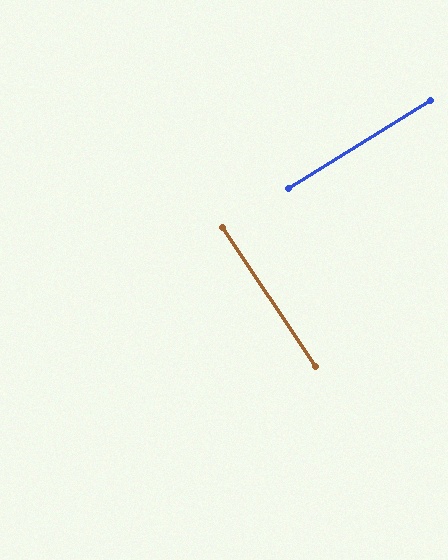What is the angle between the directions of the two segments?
Approximately 88 degrees.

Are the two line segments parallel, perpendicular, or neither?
Perpendicular — they meet at approximately 88°.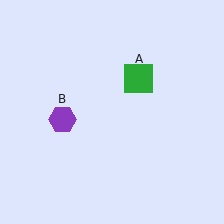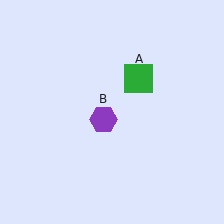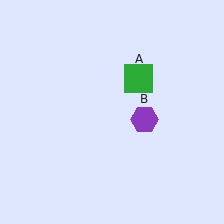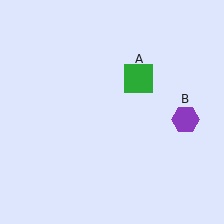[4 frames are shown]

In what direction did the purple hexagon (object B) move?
The purple hexagon (object B) moved right.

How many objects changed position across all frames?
1 object changed position: purple hexagon (object B).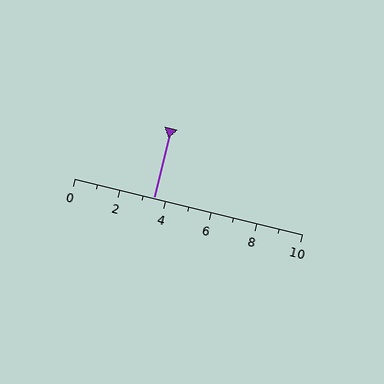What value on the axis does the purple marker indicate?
The marker indicates approximately 3.5.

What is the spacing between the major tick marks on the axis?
The major ticks are spaced 2 apart.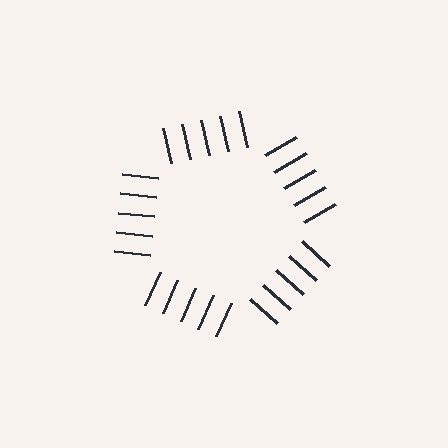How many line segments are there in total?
25 — 5 along each of the 5 edges.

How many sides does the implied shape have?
5 sides — the line-ends trace a pentagon.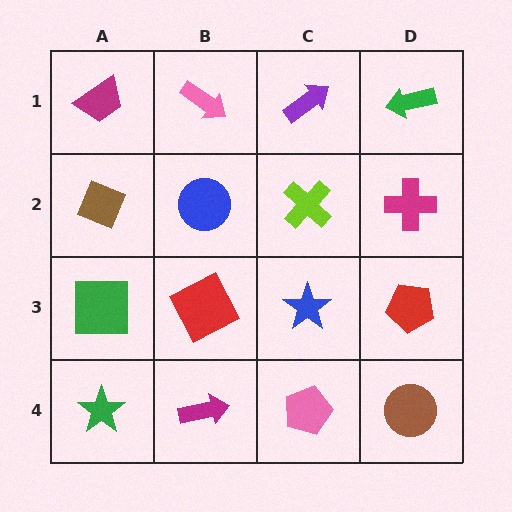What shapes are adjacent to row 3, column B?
A blue circle (row 2, column B), a magenta arrow (row 4, column B), a green square (row 3, column A), a blue star (row 3, column C).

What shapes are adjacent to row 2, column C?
A purple arrow (row 1, column C), a blue star (row 3, column C), a blue circle (row 2, column B), a magenta cross (row 2, column D).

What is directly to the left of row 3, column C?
A red square.